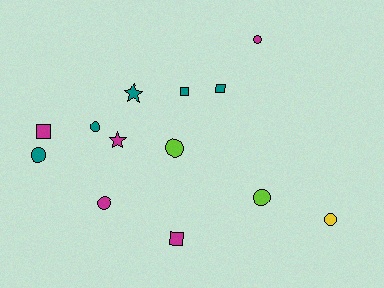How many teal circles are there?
There are 2 teal circles.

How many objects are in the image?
There are 13 objects.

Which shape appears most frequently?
Circle, with 7 objects.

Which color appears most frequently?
Magenta, with 5 objects.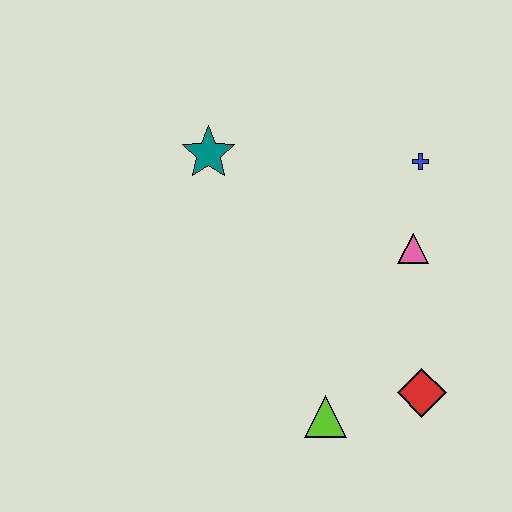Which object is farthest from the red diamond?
The teal star is farthest from the red diamond.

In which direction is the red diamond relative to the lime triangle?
The red diamond is to the right of the lime triangle.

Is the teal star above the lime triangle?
Yes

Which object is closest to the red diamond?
The lime triangle is closest to the red diamond.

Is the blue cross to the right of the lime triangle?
Yes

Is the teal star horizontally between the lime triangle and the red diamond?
No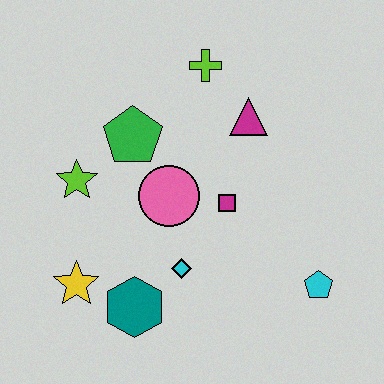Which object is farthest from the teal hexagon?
The lime cross is farthest from the teal hexagon.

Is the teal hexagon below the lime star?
Yes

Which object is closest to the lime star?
The green pentagon is closest to the lime star.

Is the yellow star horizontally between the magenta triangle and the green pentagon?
No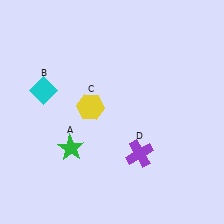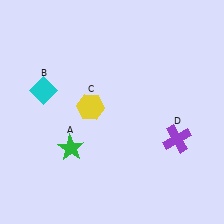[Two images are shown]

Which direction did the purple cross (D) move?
The purple cross (D) moved right.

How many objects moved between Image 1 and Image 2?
1 object moved between the two images.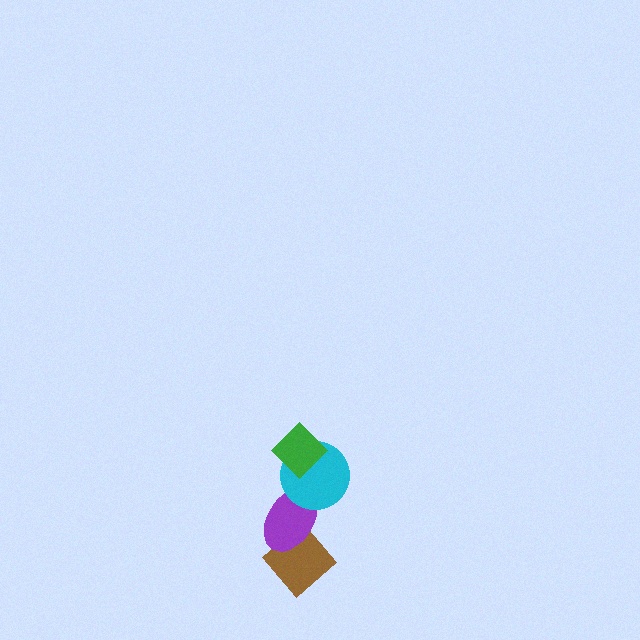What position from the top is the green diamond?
The green diamond is 1st from the top.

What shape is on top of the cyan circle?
The green diamond is on top of the cyan circle.